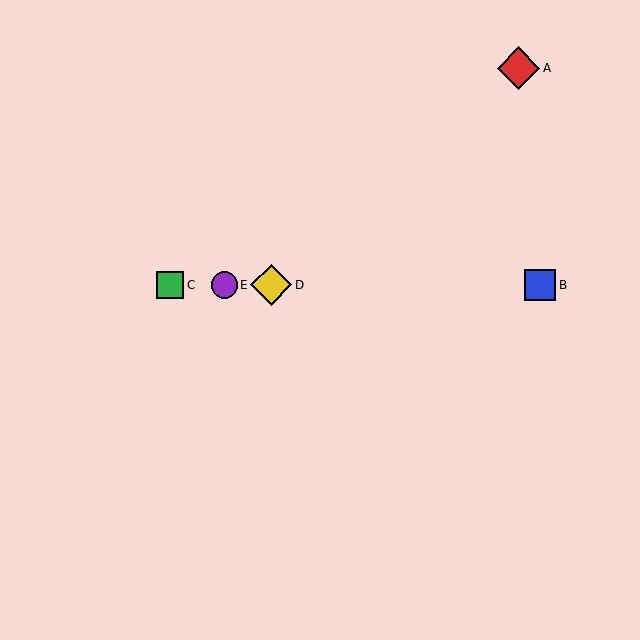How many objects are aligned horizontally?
4 objects (B, C, D, E) are aligned horizontally.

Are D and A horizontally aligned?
No, D is at y≈285 and A is at y≈68.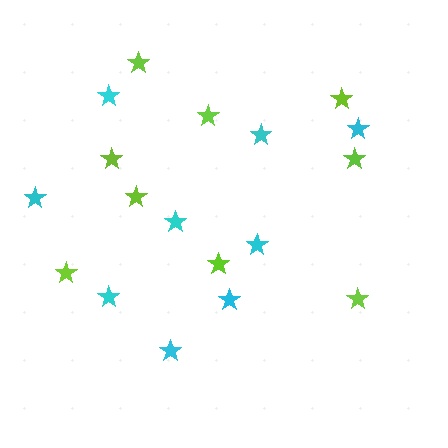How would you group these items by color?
There are 2 groups: one group of cyan stars (9) and one group of lime stars (9).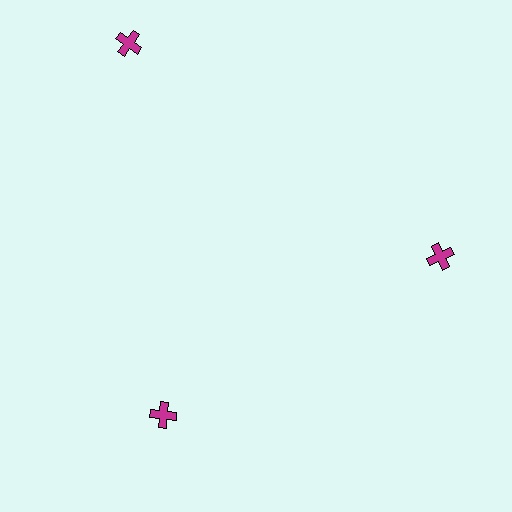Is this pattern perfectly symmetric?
No. The 3 magenta crosses are arranged in a ring, but one element near the 11 o'clock position is pushed outward from the center, breaking the 3-fold rotational symmetry.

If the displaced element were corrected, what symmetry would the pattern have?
It would have 3-fold rotational symmetry — the pattern would map onto itself every 120 degrees.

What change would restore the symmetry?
The symmetry would be restored by moving it inward, back onto the ring so that all 3 crosses sit at equal angles and equal distance from the center.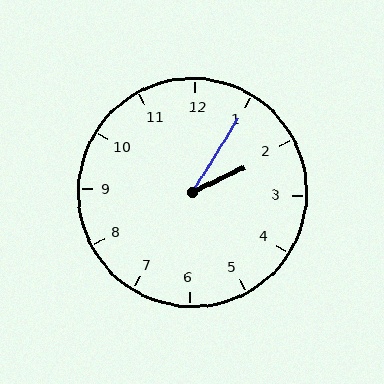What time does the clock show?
2:05.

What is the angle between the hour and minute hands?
Approximately 32 degrees.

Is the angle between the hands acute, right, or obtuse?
It is acute.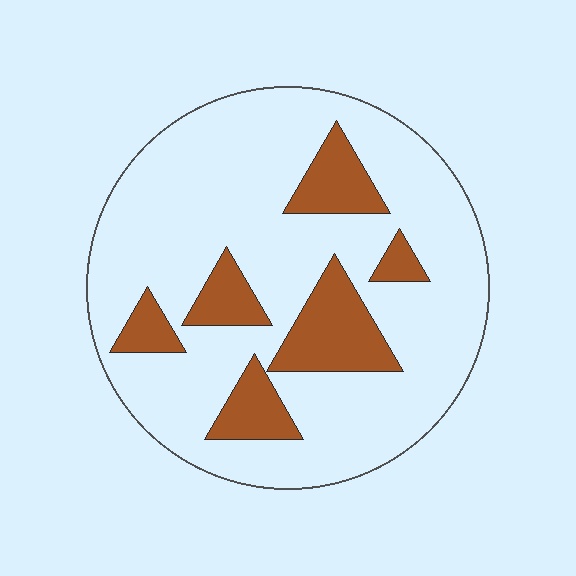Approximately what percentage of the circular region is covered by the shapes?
Approximately 20%.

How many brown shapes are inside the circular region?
6.